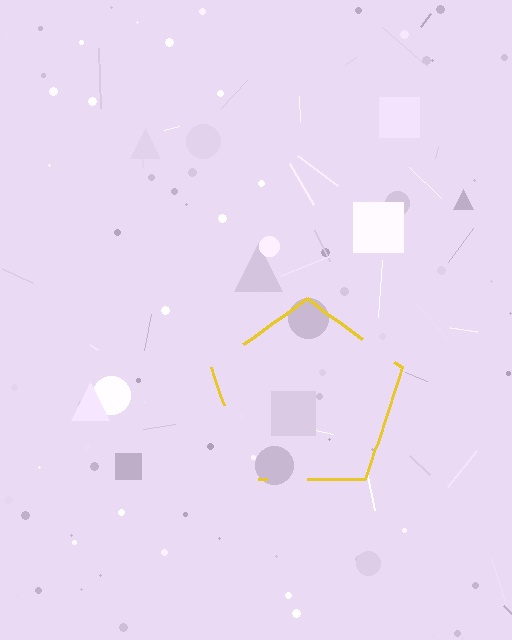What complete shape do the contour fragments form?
The contour fragments form a pentagon.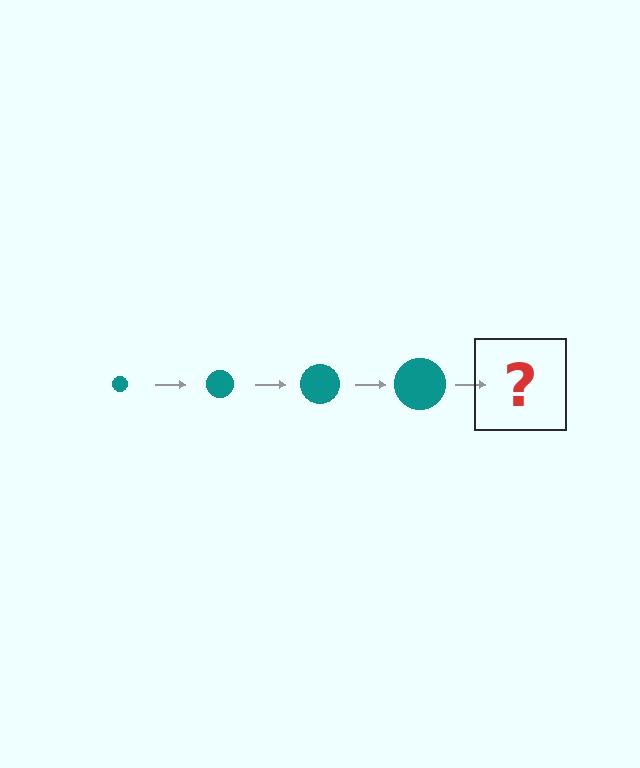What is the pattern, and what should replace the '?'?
The pattern is that the circle gets progressively larger each step. The '?' should be a teal circle, larger than the previous one.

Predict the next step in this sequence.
The next step is a teal circle, larger than the previous one.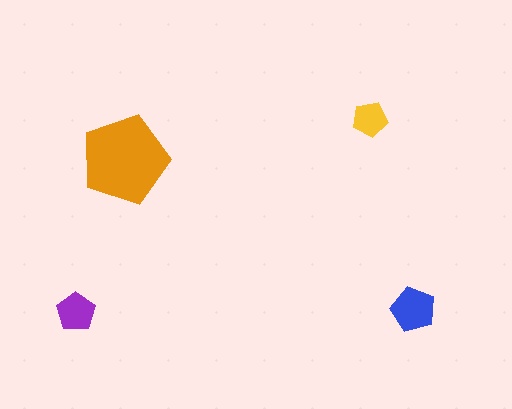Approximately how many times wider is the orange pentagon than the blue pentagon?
About 2 times wider.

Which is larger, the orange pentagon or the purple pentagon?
The orange one.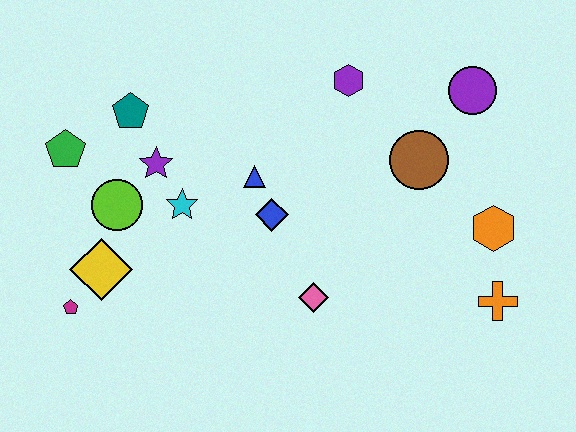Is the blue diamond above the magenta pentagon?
Yes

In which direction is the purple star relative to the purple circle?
The purple star is to the left of the purple circle.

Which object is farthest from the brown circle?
The magenta pentagon is farthest from the brown circle.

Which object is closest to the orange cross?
The orange hexagon is closest to the orange cross.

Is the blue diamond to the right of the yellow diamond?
Yes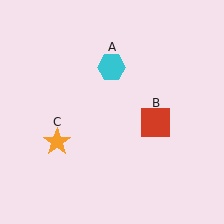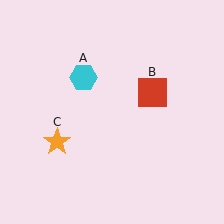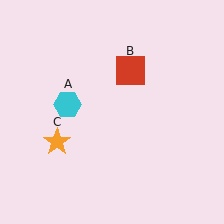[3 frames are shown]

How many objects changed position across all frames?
2 objects changed position: cyan hexagon (object A), red square (object B).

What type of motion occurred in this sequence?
The cyan hexagon (object A), red square (object B) rotated counterclockwise around the center of the scene.